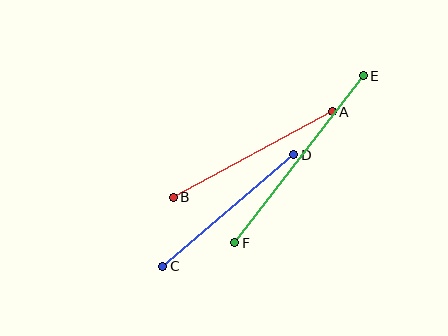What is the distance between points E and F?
The distance is approximately 211 pixels.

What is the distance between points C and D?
The distance is approximately 172 pixels.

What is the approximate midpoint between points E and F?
The midpoint is at approximately (299, 159) pixels.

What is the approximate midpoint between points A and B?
The midpoint is at approximately (253, 154) pixels.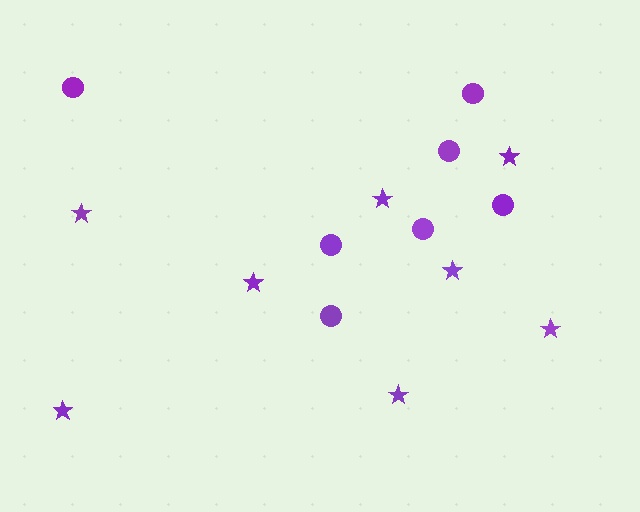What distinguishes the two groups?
There are 2 groups: one group of circles (7) and one group of stars (8).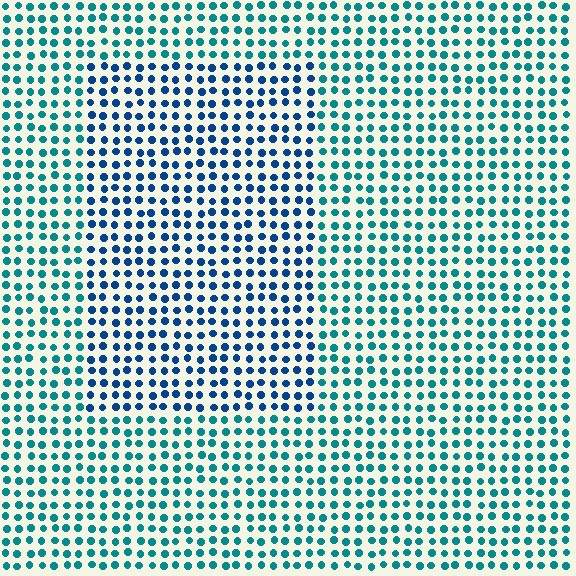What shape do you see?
I see a rectangle.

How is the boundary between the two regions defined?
The boundary is defined purely by a slight shift in hue (about 34 degrees). Spacing, size, and orientation are identical on both sides.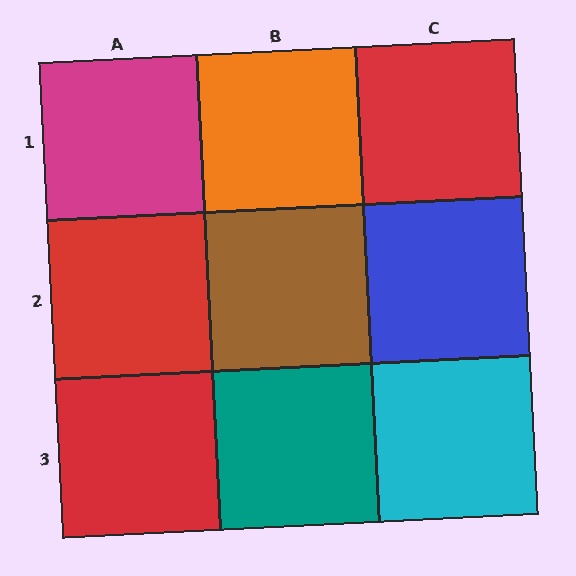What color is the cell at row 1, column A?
Magenta.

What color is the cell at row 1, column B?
Orange.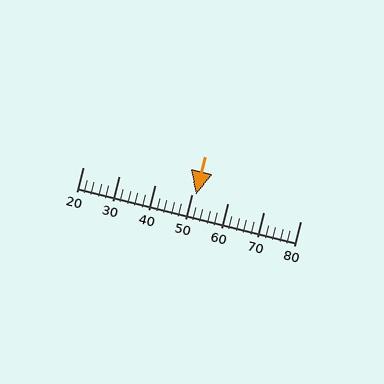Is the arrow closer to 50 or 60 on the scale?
The arrow is closer to 50.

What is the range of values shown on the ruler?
The ruler shows values from 20 to 80.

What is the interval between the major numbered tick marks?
The major tick marks are spaced 10 units apart.